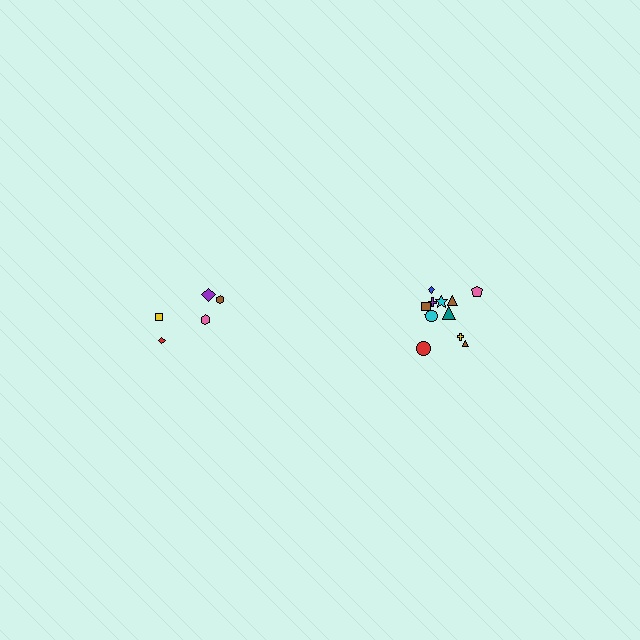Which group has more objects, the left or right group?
The right group.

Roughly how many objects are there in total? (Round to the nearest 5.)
Roughly 15 objects in total.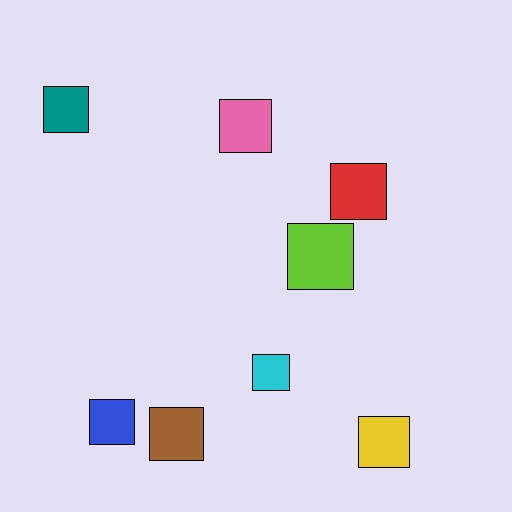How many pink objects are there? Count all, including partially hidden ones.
There is 1 pink object.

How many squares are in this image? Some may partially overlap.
There are 8 squares.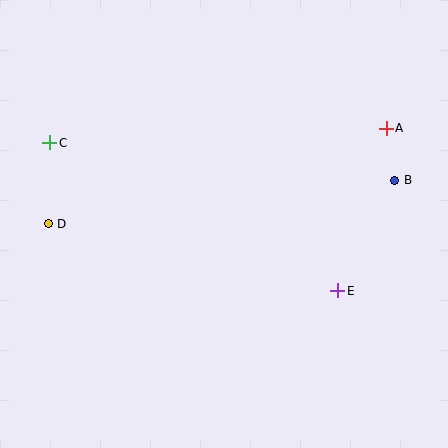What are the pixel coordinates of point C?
Point C is at (50, 143).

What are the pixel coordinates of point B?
Point B is at (395, 180).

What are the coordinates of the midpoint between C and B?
The midpoint between C and B is at (222, 162).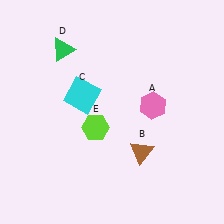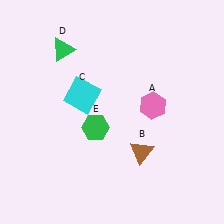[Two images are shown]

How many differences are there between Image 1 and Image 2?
There is 1 difference between the two images.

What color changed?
The hexagon (E) changed from lime in Image 1 to green in Image 2.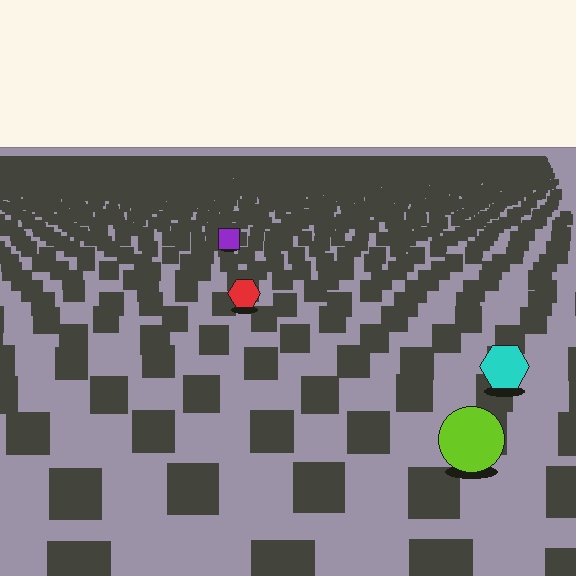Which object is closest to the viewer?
The lime circle is closest. The texture marks near it are larger and more spread out.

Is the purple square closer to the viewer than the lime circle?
No. The lime circle is closer — you can tell from the texture gradient: the ground texture is coarser near it.